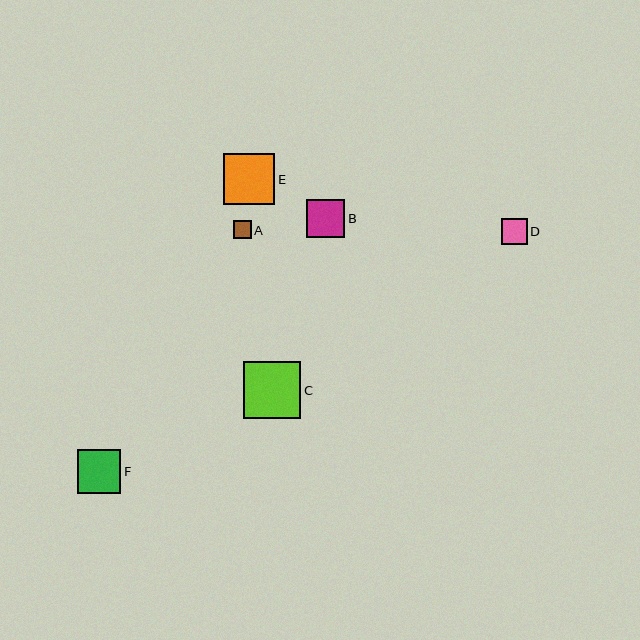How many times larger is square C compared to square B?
Square C is approximately 1.5 times the size of square B.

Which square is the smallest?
Square A is the smallest with a size of approximately 18 pixels.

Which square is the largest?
Square C is the largest with a size of approximately 57 pixels.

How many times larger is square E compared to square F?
Square E is approximately 1.2 times the size of square F.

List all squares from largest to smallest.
From largest to smallest: C, E, F, B, D, A.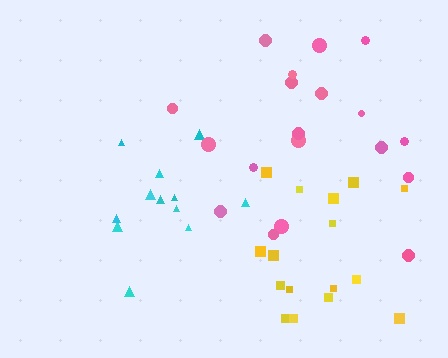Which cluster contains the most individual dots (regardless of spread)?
Pink (19).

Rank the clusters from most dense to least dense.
cyan, yellow, pink.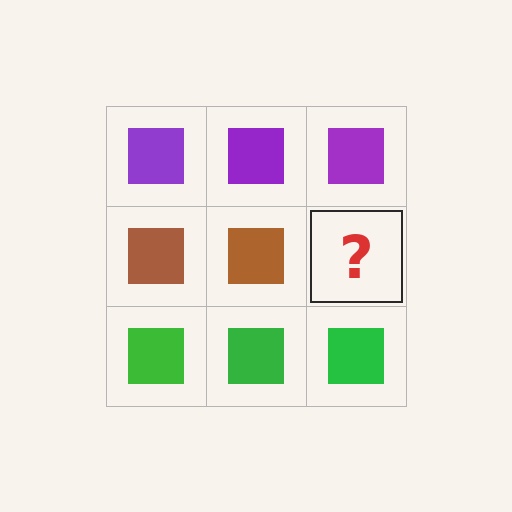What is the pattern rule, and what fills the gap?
The rule is that each row has a consistent color. The gap should be filled with a brown square.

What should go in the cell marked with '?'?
The missing cell should contain a brown square.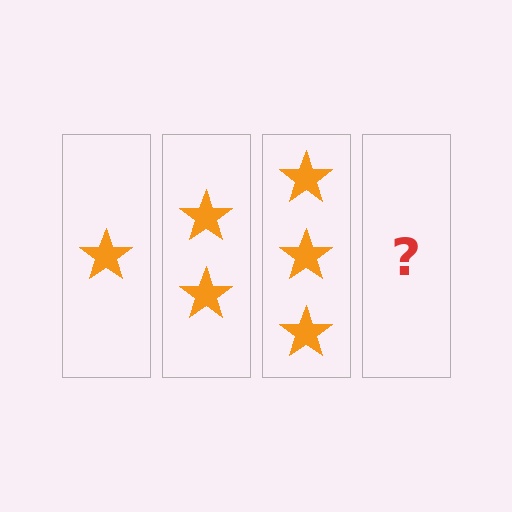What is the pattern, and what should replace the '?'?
The pattern is that each step adds one more star. The '?' should be 4 stars.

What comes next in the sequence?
The next element should be 4 stars.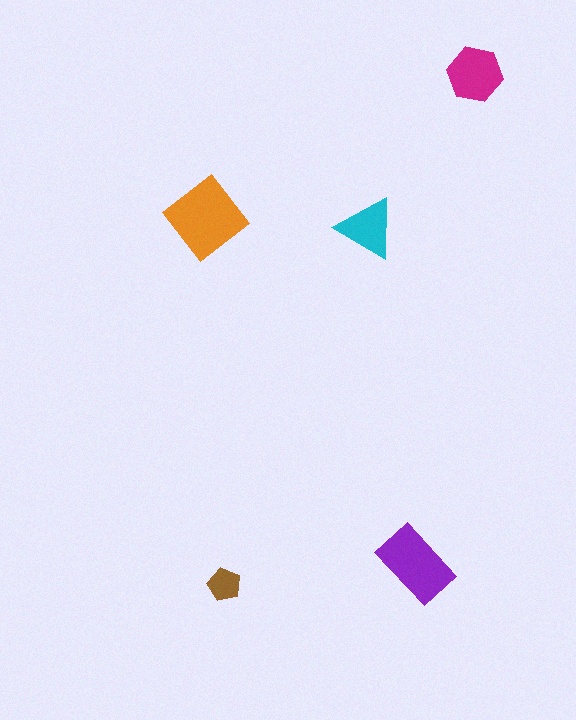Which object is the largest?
The orange diamond.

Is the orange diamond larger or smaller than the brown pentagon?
Larger.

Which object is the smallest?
The brown pentagon.